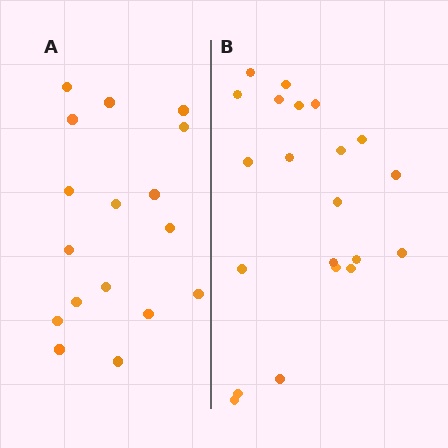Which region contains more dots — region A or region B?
Region B (the right region) has more dots.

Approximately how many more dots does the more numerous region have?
Region B has about 4 more dots than region A.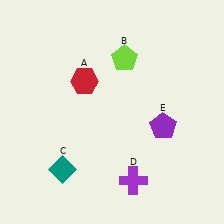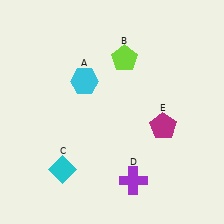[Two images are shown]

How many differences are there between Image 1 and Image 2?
There are 3 differences between the two images.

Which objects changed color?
A changed from red to cyan. C changed from teal to cyan. E changed from purple to magenta.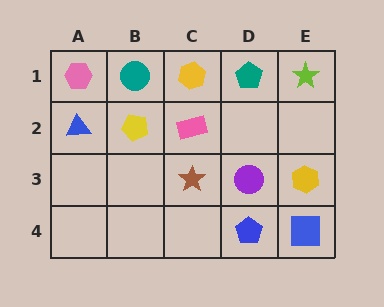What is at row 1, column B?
A teal circle.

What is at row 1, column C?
A yellow hexagon.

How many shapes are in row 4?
2 shapes.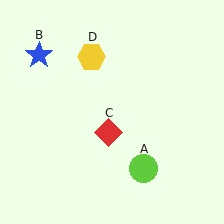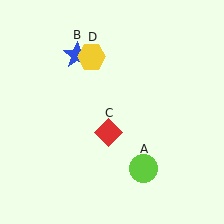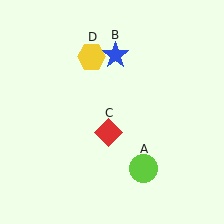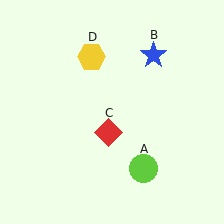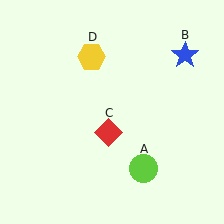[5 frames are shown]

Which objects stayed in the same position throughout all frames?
Lime circle (object A) and red diamond (object C) and yellow hexagon (object D) remained stationary.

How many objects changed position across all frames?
1 object changed position: blue star (object B).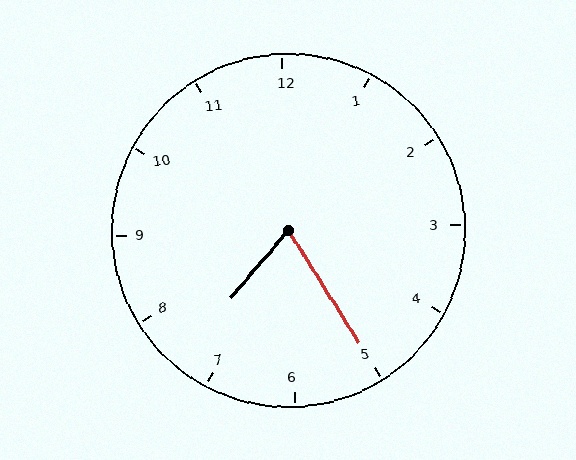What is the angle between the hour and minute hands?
Approximately 72 degrees.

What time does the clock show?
7:25.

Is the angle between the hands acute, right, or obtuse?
It is acute.